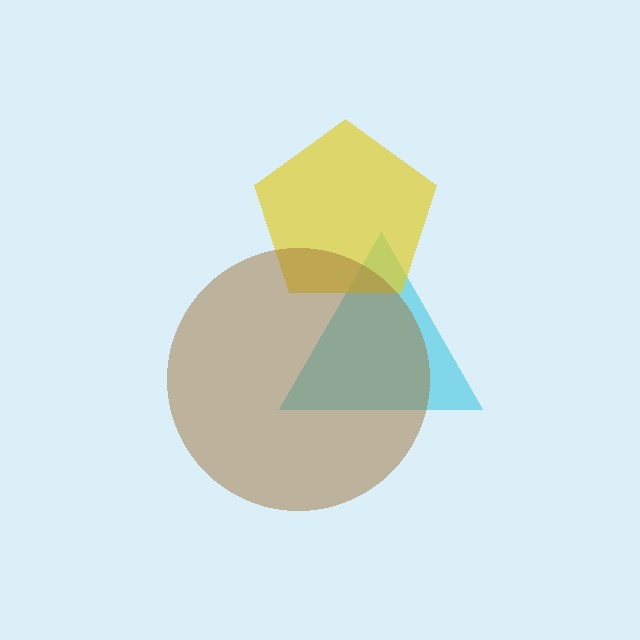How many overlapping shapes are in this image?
There are 3 overlapping shapes in the image.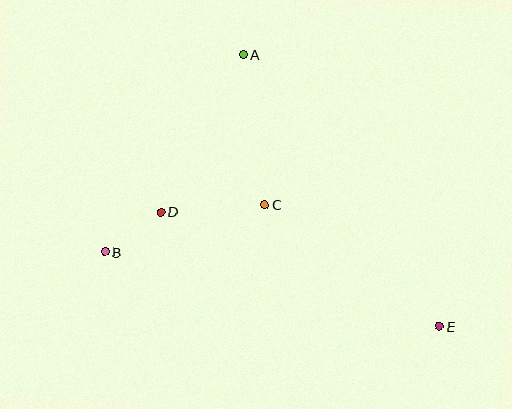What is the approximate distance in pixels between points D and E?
The distance between D and E is approximately 301 pixels.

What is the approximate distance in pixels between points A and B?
The distance between A and B is approximately 240 pixels.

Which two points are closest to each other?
Points B and D are closest to each other.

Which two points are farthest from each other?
Points B and E are farthest from each other.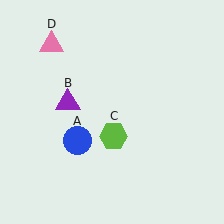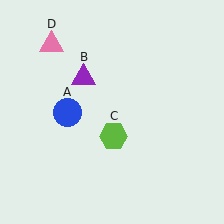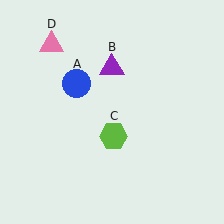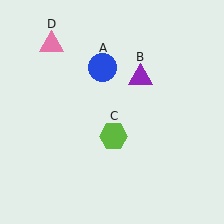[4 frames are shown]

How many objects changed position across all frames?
2 objects changed position: blue circle (object A), purple triangle (object B).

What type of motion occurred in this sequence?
The blue circle (object A), purple triangle (object B) rotated clockwise around the center of the scene.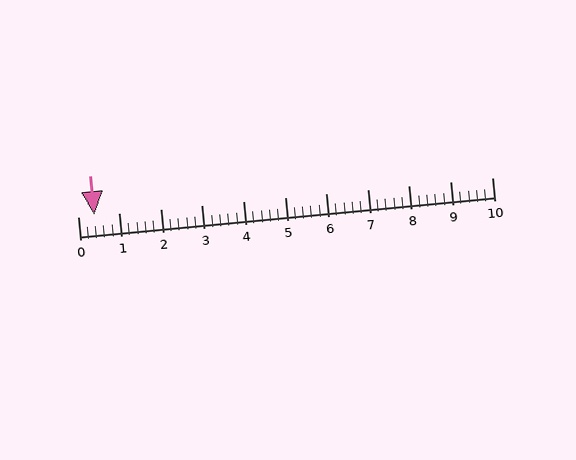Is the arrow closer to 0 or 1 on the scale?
The arrow is closer to 0.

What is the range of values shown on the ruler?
The ruler shows values from 0 to 10.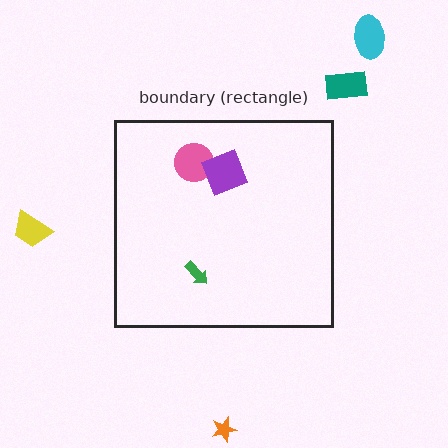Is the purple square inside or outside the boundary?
Inside.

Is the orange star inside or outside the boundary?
Outside.